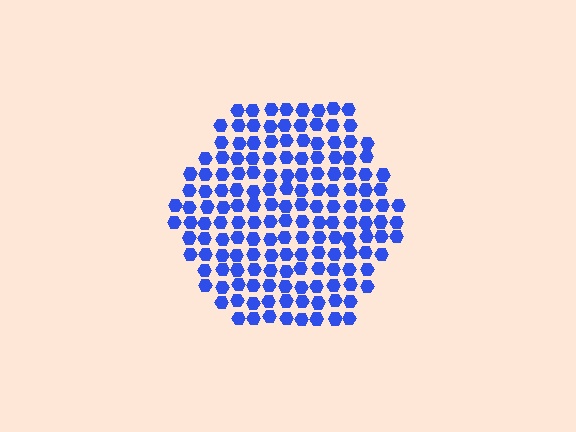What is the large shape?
The large shape is a hexagon.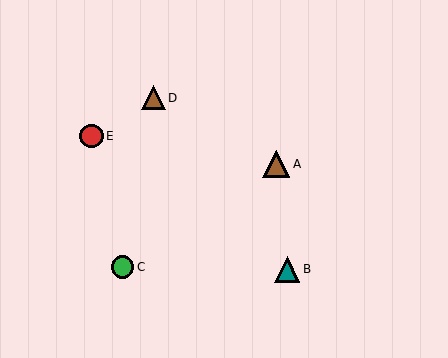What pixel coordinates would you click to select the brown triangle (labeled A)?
Click at (276, 164) to select the brown triangle A.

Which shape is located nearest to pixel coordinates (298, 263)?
The teal triangle (labeled B) at (287, 269) is nearest to that location.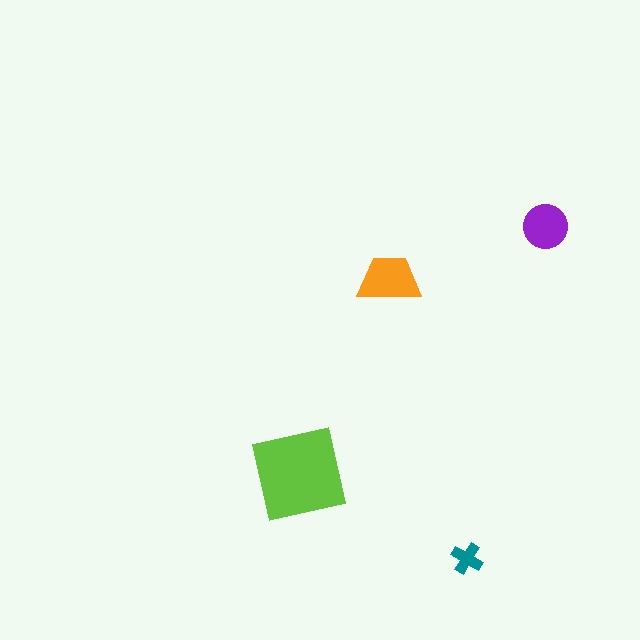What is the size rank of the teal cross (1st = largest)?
4th.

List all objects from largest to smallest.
The lime square, the orange trapezoid, the purple circle, the teal cross.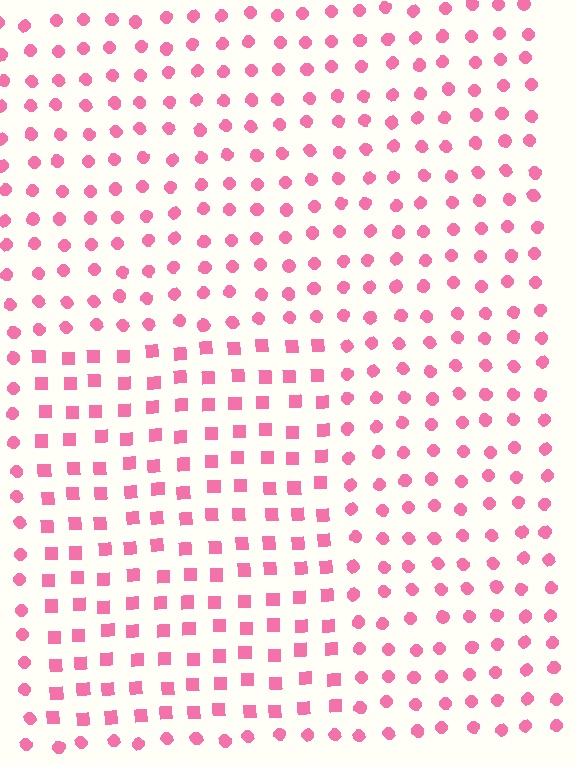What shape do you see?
I see a rectangle.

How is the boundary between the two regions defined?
The boundary is defined by a change in element shape: squares inside vs. circles outside. All elements share the same color and spacing.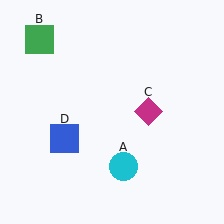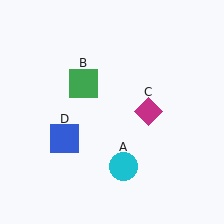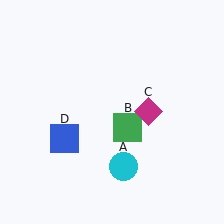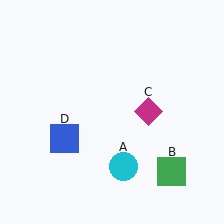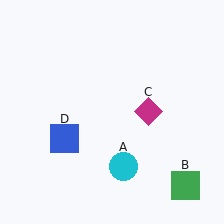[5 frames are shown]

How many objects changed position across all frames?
1 object changed position: green square (object B).